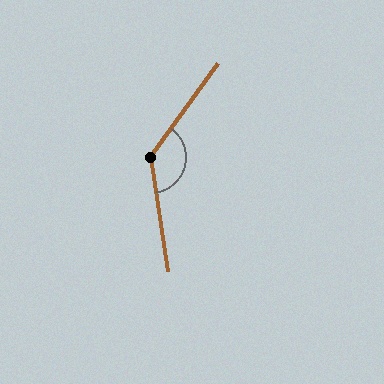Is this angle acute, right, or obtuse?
It is obtuse.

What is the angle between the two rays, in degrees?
Approximately 136 degrees.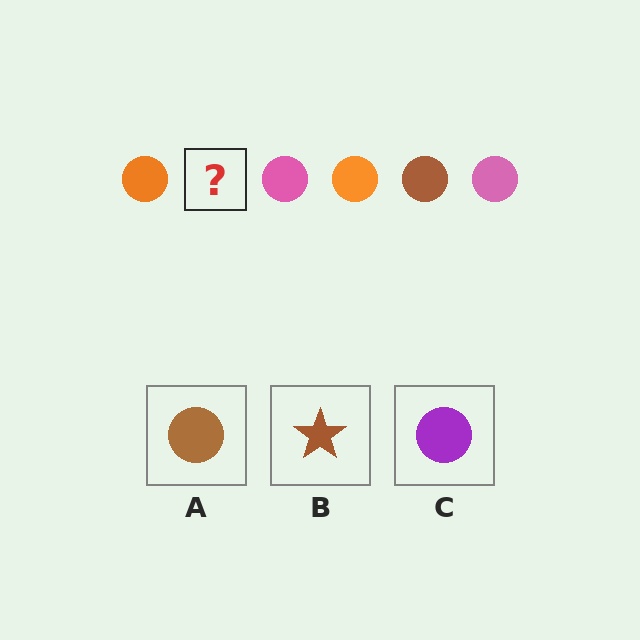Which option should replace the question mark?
Option A.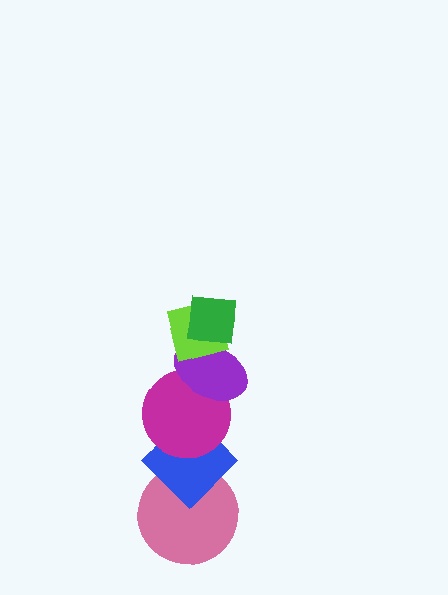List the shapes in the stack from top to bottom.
From top to bottom: the green square, the lime square, the purple ellipse, the magenta circle, the blue diamond, the pink circle.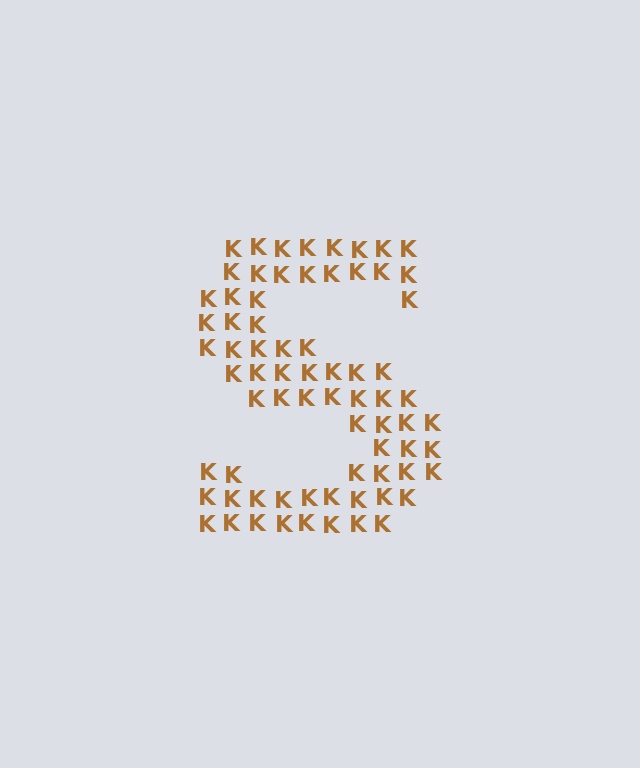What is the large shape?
The large shape is the letter S.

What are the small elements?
The small elements are letter K's.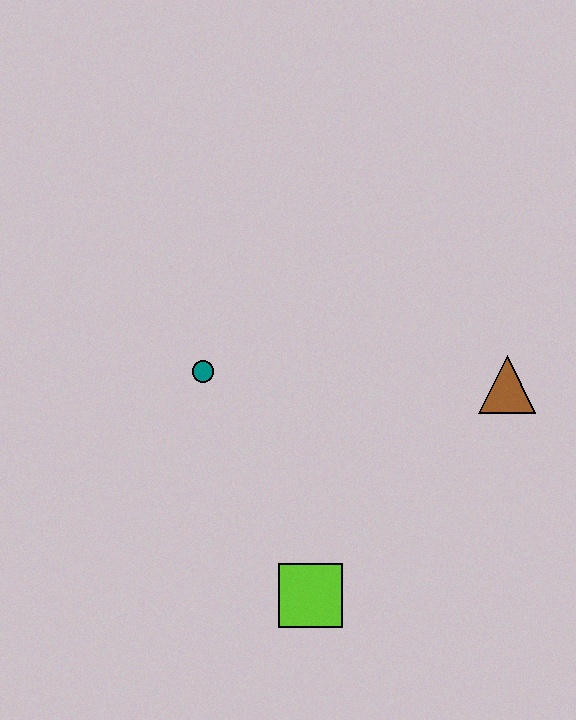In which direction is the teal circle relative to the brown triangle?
The teal circle is to the left of the brown triangle.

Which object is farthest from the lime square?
The brown triangle is farthest from the lime square.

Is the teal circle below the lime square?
No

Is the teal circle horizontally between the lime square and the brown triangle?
No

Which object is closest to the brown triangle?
The lime square is closest to the brown triangle.